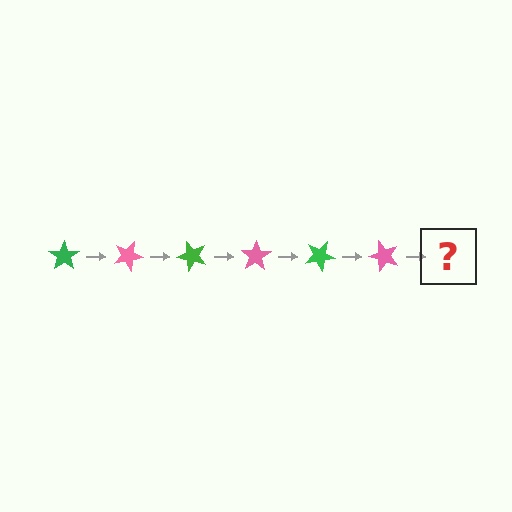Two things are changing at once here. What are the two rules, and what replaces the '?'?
The two rules are that it rotates 25 degrees each step and the color cycles through green and pink. The '?' should be a green star, rotated 150 degrees from the start.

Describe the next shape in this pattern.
It should be a green star, rotated 150 degrees from the start.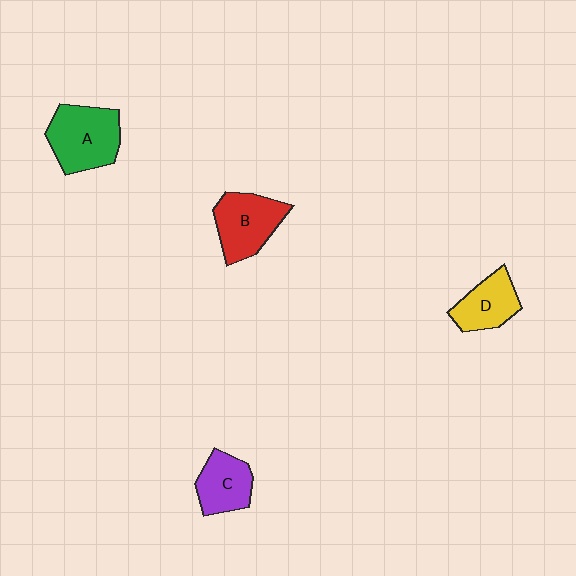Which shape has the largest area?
Shape A (green).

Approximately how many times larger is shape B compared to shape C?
Approximately 1.3 times.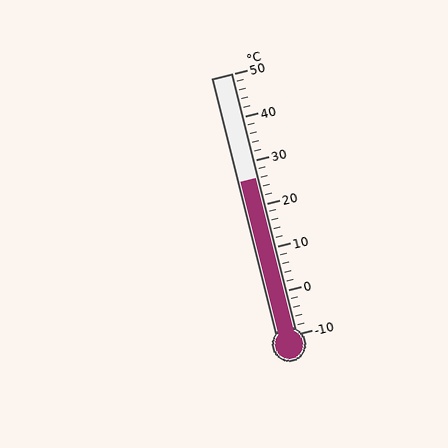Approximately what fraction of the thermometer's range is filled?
The thermometer is filled to approximately 60% of its range.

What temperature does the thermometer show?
The thermometer shows approximately 26°C.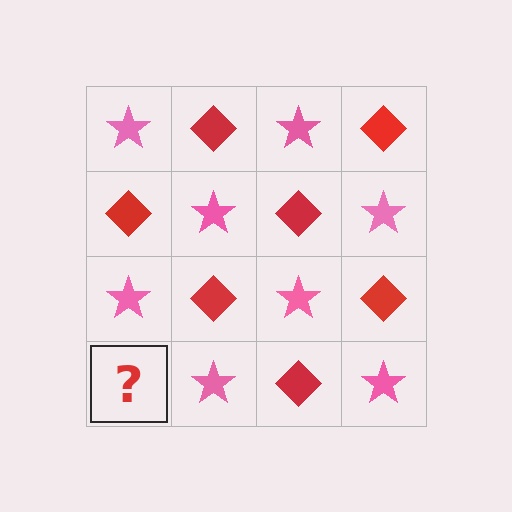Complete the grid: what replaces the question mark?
The question mark should be replaced with a red diamond.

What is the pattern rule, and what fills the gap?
The rule is that it alternates pink star and red diamond in a checkerboard pattern. The gap should be filled with a red diamond.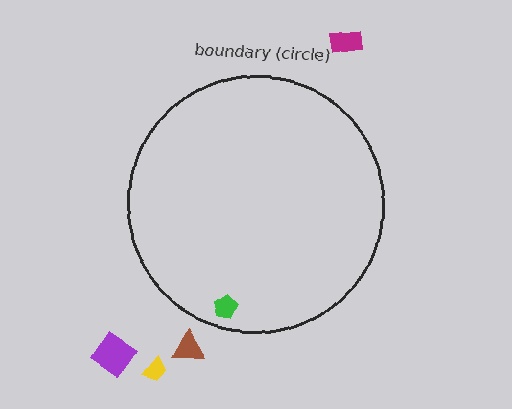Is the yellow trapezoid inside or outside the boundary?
Outside.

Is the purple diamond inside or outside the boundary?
Outside.